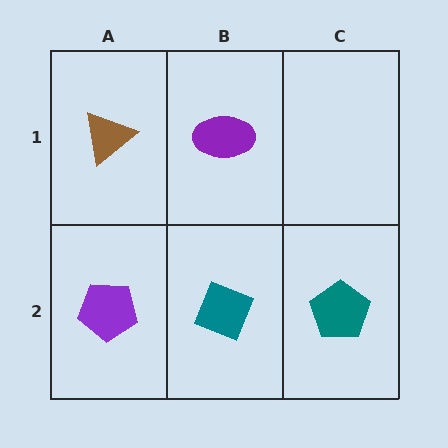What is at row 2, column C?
A teal pentagon.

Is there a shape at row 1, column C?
No, that cell is empty.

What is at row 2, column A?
A purple pentagon.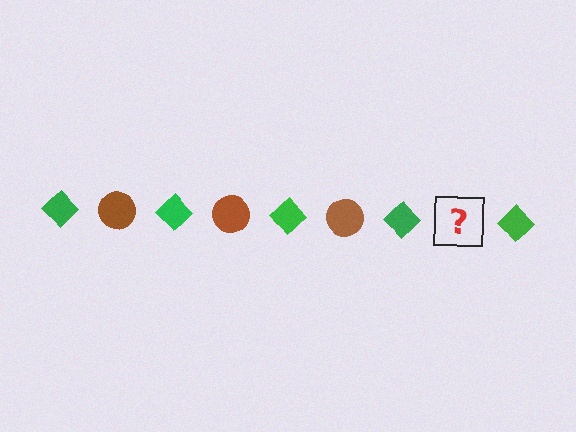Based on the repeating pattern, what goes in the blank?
The blank should be a brown circle.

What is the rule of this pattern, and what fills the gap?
The rule is that the pattern alternates between green diamond and brown circle. The gap should be filled with a brown circle.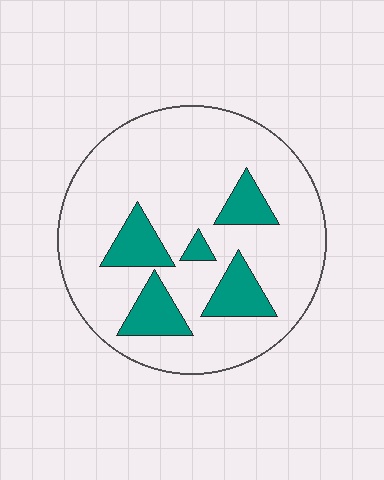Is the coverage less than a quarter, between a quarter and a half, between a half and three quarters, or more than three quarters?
Less than a quarter.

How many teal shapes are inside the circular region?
5.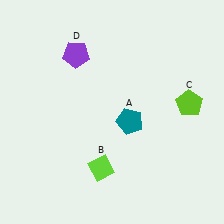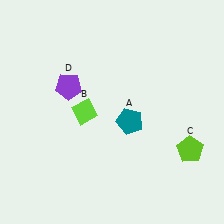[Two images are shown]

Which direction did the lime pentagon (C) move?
The lime pentagon (C) moved down.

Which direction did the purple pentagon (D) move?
The purple pentagon (D) moved down.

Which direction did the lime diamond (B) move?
The lime diamond (B) moved up.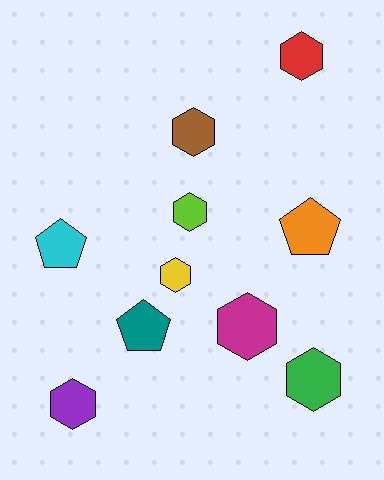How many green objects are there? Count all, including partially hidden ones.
There is 1 green object.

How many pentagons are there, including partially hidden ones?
There are 3 pentagons.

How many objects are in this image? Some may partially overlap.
There are 10 objects.